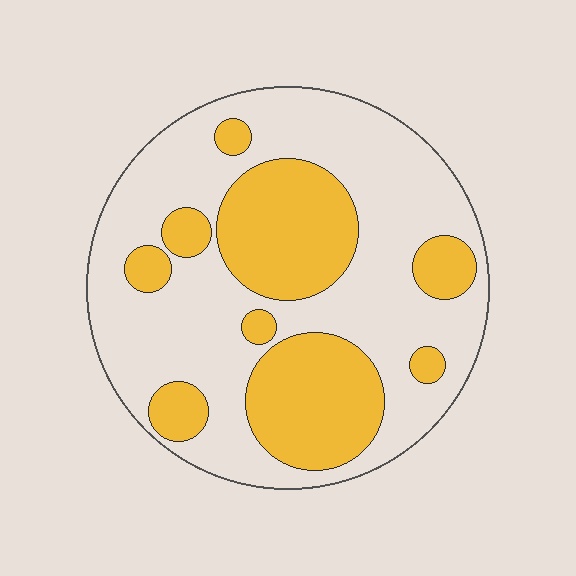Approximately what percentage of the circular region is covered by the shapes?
Approximately 35%.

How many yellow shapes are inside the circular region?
9.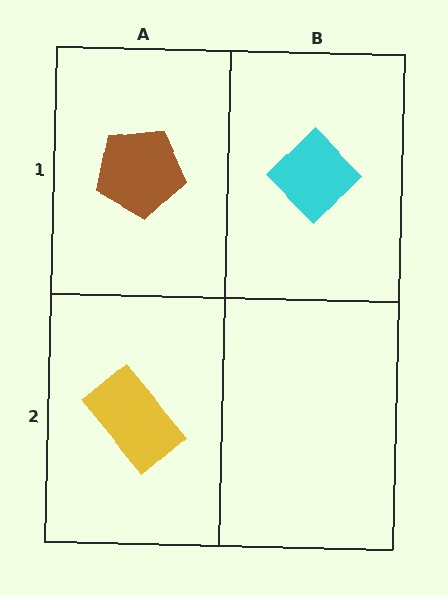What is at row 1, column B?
A cyan diamond.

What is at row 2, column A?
A yellow rectangle.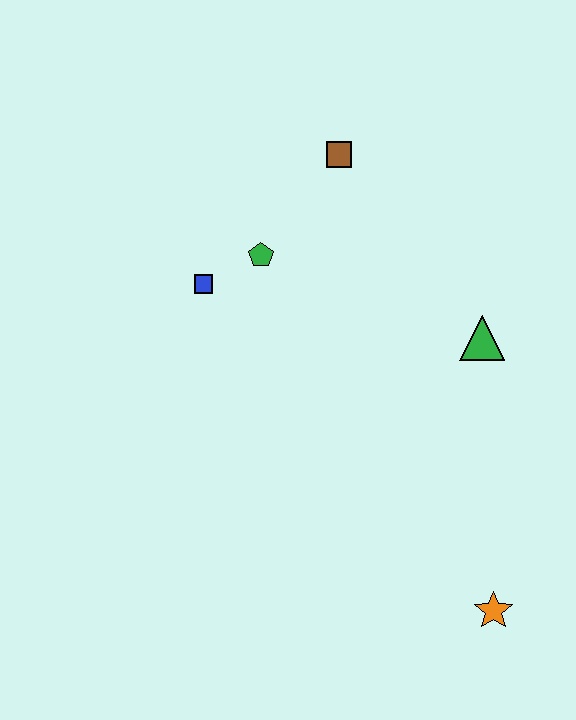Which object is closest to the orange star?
The green triangle is closest to the orange star.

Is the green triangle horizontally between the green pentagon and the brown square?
No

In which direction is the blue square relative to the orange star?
The blue square is above the orange star.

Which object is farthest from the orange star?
The brown square is farthest from the orange star.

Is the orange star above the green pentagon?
No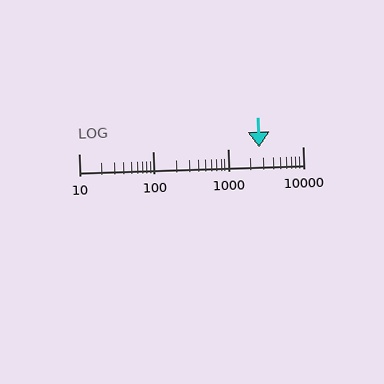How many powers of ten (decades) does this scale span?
The scale spans 3 decades, from 10 to 10000.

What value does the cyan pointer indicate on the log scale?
The pointer indicates approximately 2600.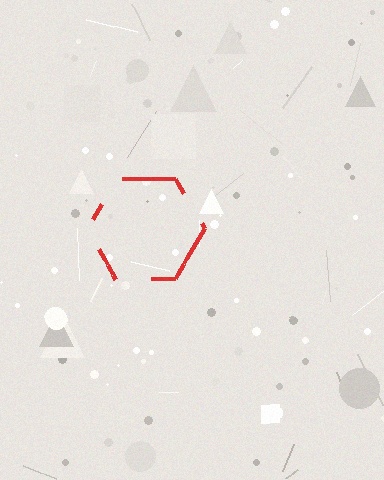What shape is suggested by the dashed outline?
The dashed outline suggests a hexagon.